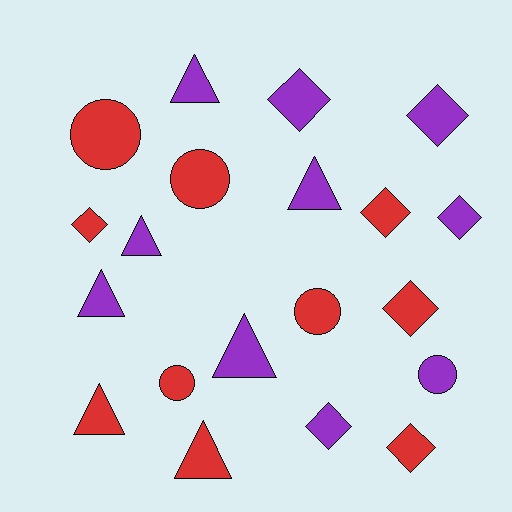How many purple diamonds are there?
There are 4 purple diamonds.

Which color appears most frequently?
Red, with 10 objects.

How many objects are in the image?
There are 20 objects.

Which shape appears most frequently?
Diamond, with 8 objects.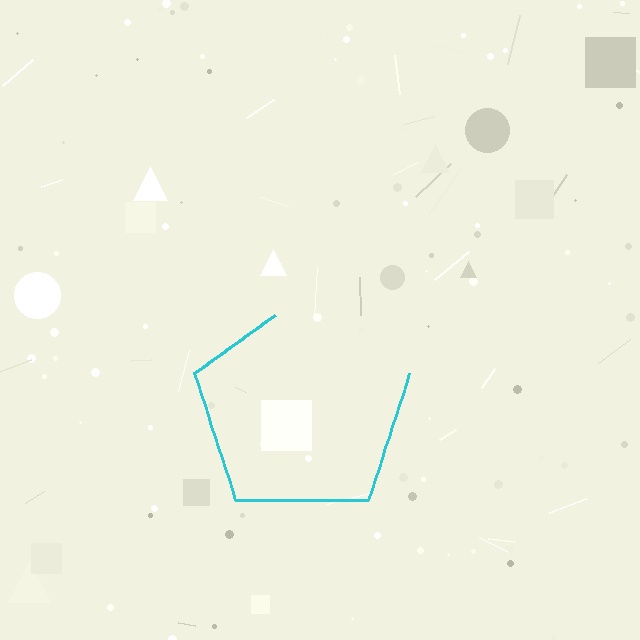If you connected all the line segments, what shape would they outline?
They would outline a pentagon.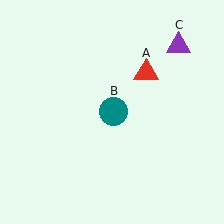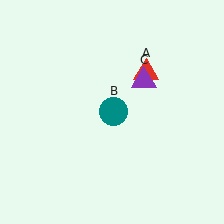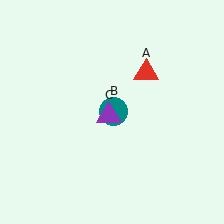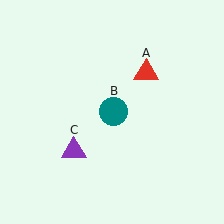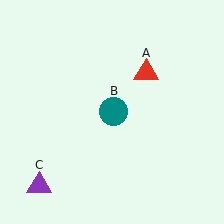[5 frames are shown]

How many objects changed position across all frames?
1 object changed position: purple triangle (object C).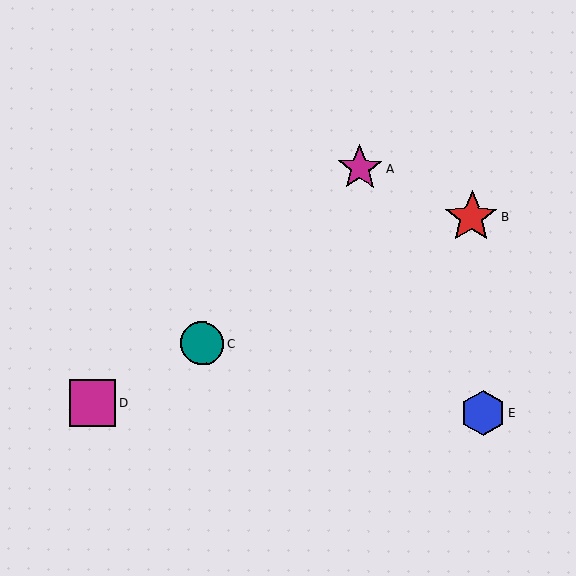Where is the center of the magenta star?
The center of the magenta star is at (360, 168).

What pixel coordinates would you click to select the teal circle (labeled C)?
Click at (202, 344) to select the teal circle C.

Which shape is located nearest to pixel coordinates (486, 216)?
The red star (labeled B) at (472, 217) is nearest to that location.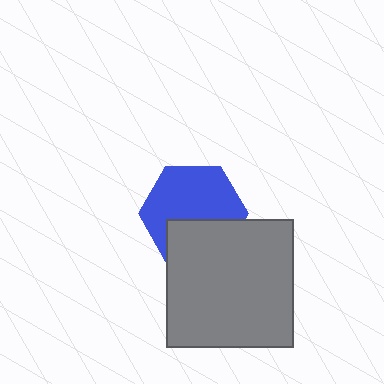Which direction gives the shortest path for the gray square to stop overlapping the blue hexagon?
Moving down gives the shortest separation.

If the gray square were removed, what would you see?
You would see the complete blue hexagon.